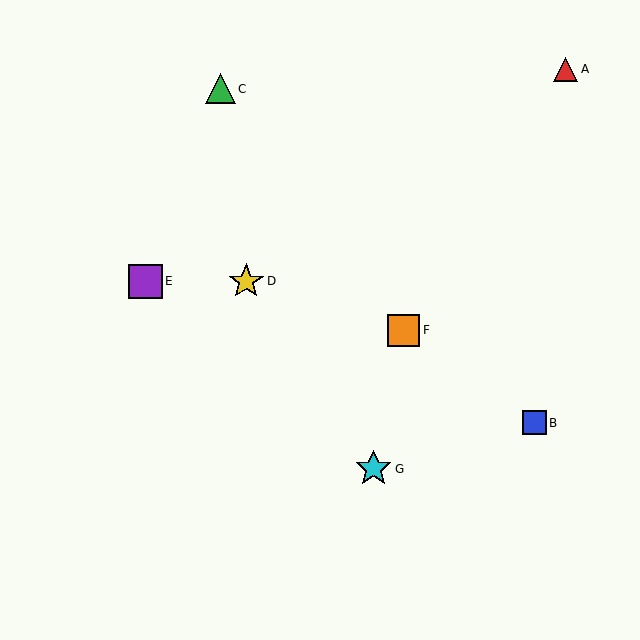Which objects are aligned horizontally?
Objects D, E are aligned horizontally.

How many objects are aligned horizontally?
2 objects (D, E) are aligned horizontally.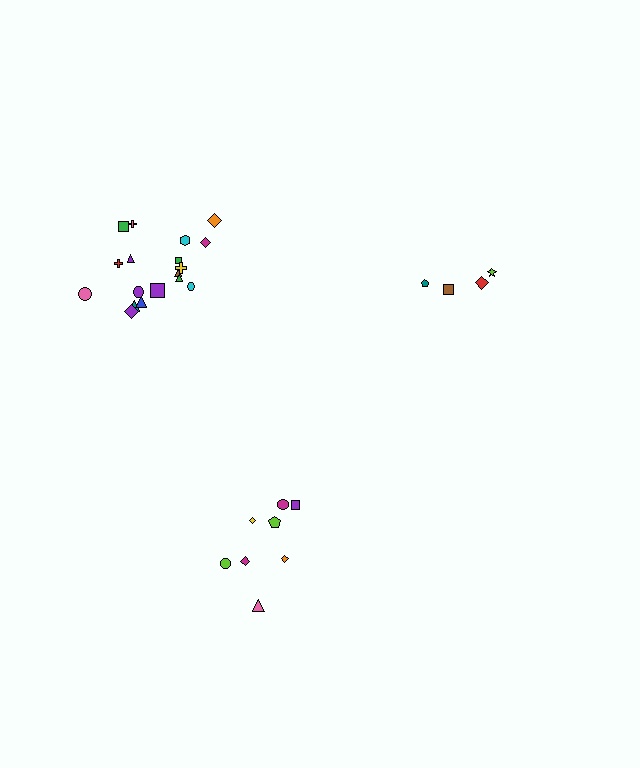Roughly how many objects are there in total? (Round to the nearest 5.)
Roughly 30 objects in total.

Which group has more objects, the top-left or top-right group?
The top-left group.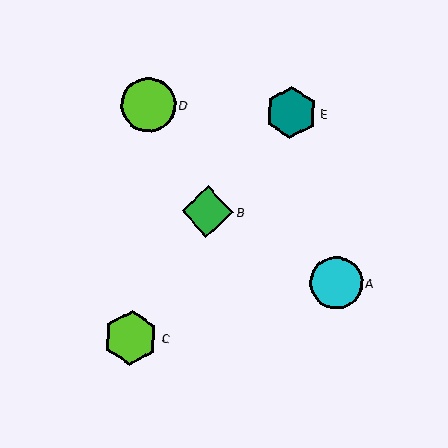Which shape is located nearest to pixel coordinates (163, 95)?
The lime circle (labeled D) at (149, 105) is nearest to that location.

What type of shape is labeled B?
Shape B is a green diamond.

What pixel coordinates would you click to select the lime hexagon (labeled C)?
Click at (131, 338) to select the lime hexagon C.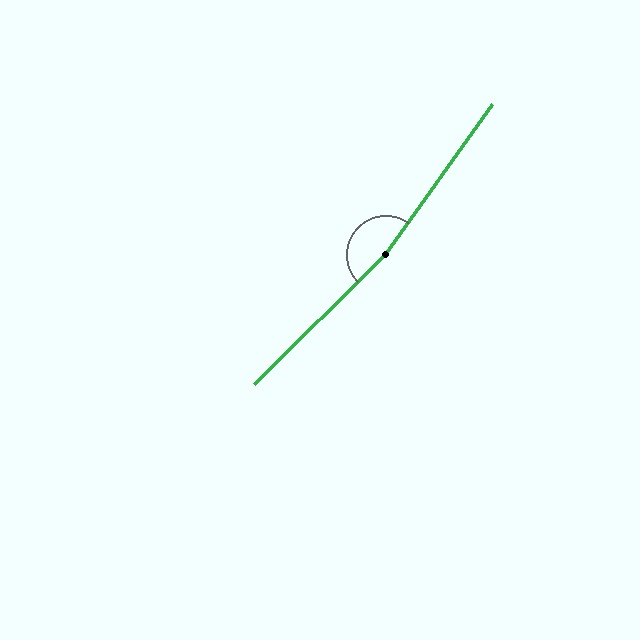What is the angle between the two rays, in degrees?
Approximately 170 degrees.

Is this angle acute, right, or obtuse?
It is obtuse.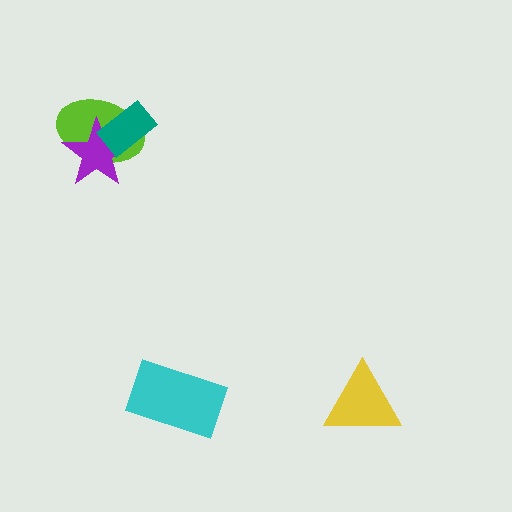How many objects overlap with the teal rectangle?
2 objects overlap with the teal rectangle.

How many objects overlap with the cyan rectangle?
0 objects overlap with the cyan rectangle.